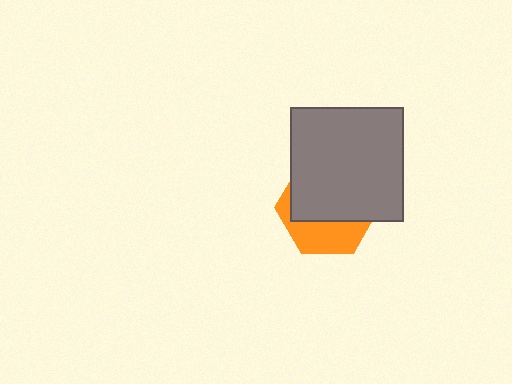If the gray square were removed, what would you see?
You would see the complete orange hexagon.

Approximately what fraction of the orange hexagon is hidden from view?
Roughly 64% of the orange hexagon is hidden behind the gray square.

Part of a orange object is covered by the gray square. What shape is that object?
It is a hexagon.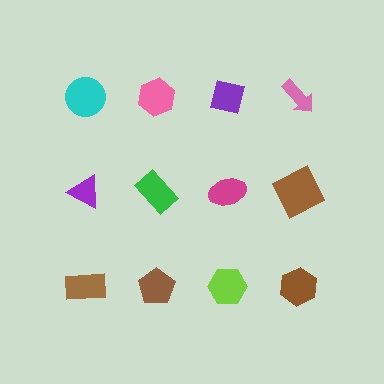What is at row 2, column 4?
A brown square.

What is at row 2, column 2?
A green rectangle.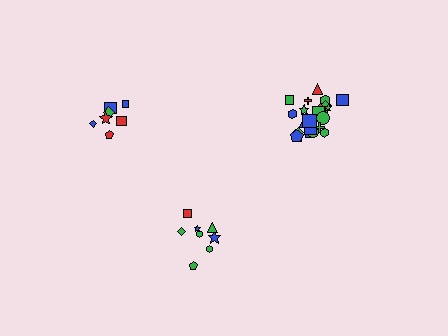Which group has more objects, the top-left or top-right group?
The top-right group.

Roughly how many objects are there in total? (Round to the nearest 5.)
Roughly 40 objects in total.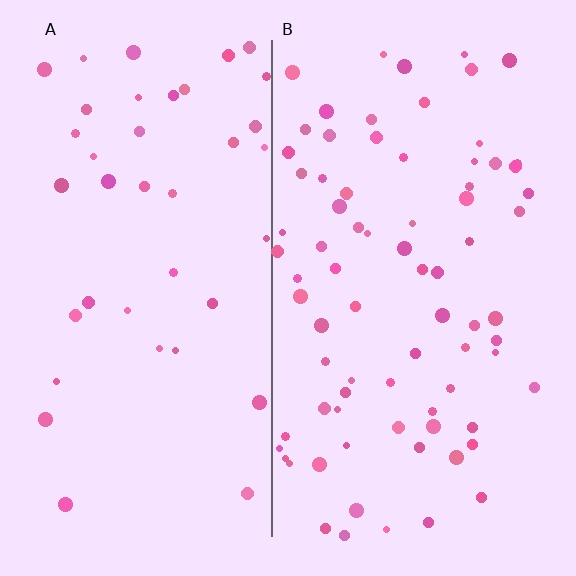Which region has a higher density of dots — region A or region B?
B (the right).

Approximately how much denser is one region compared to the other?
Approximately 2.0× — region B over region A.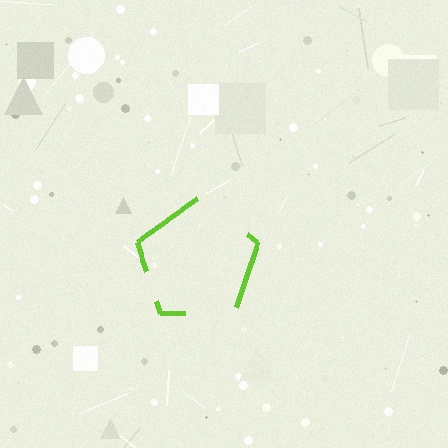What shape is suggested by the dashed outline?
The dashed outline suggests a pentagon.